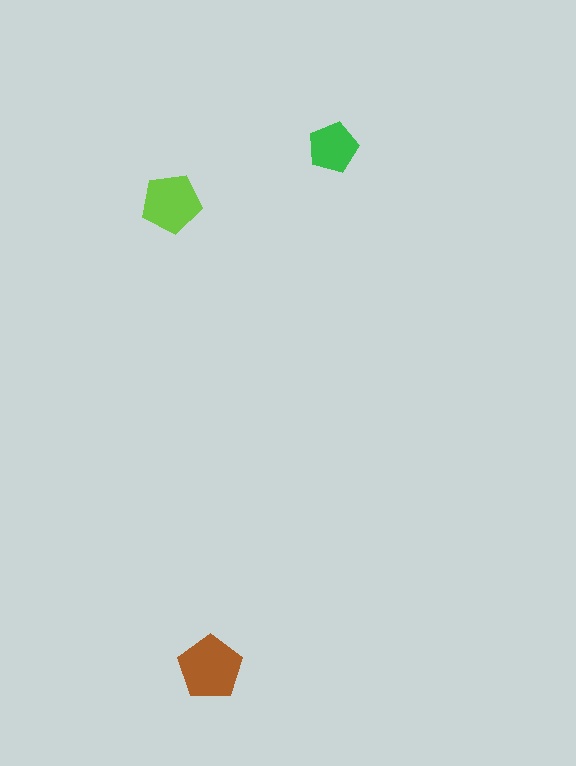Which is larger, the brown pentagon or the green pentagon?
The brown one.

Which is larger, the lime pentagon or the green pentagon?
The lime one.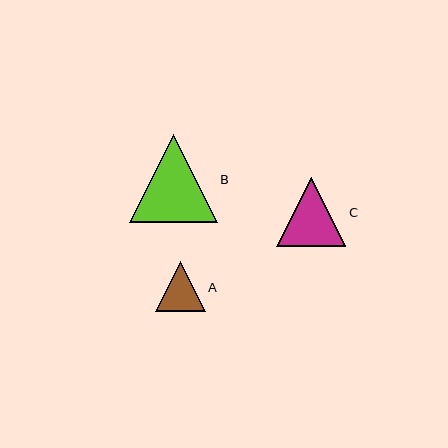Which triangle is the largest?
Triangle B is the largest with a size of approximately 88 pixels.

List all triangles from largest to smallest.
From largest to smallest: B, C, A.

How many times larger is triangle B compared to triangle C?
Triangle B is approximately 1.3 times the size of triangle C.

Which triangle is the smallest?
Triangle A is the smallest with a size of approximately 50 pixels.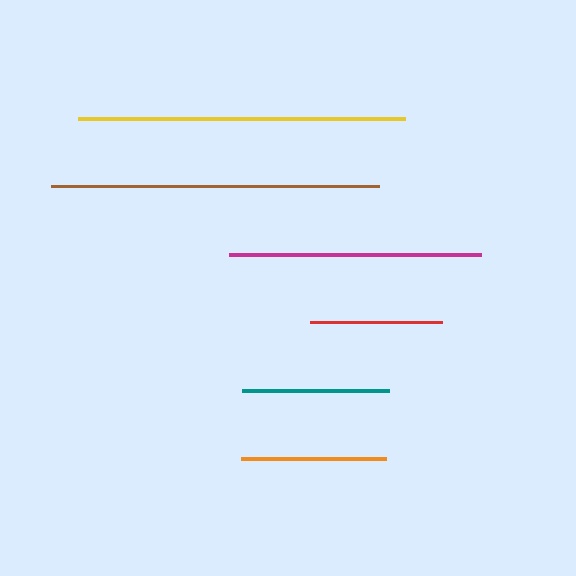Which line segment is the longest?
The brown line is the longest at approximately 328 pixels.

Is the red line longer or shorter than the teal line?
The teal line is longer than the red line.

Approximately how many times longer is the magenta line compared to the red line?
The magenta line is approximately 1.9 times the length of the red line.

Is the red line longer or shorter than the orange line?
The orange line is longer than the red line.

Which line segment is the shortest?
The red line is the shortest at approximately 132 pixels.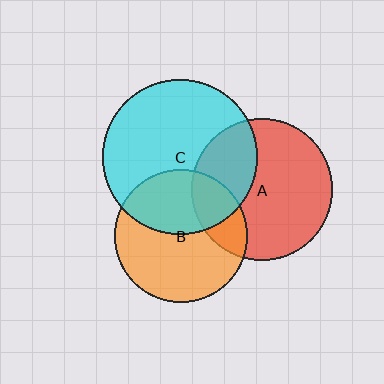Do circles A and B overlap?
Yes.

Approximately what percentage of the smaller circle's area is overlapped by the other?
Approximately 20%.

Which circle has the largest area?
Circle C (cyan).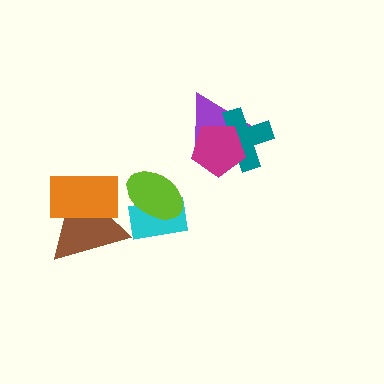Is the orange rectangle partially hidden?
No, no other shape covers it.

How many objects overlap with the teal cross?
2 objects overlap with the teal cross.